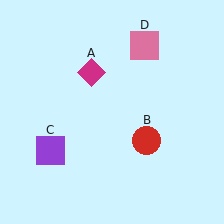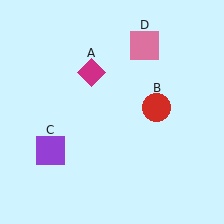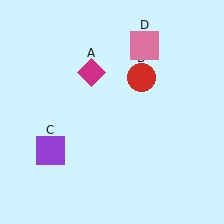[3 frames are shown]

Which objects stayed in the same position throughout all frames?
Magenta diamond (object A) and purple square (object C) and pink square (object D) remained stationary.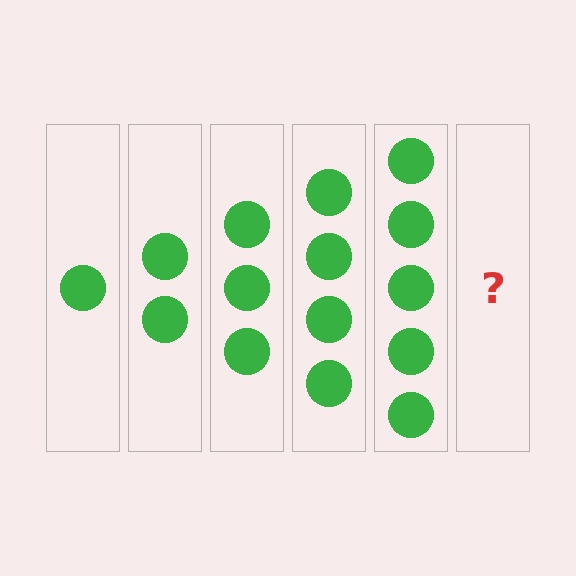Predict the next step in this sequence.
The next step is 6 circles.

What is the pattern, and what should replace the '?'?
The pattern is that each step adds one more circle. The '?' should be 6 circles.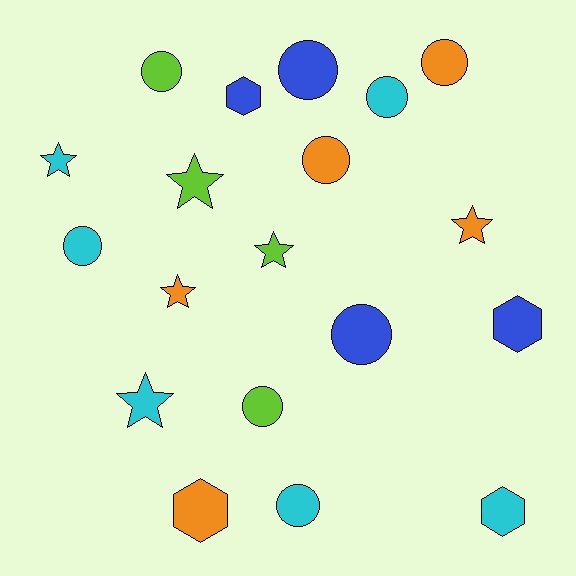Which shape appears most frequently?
Circle, with 9 objects.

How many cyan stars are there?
There are 2 cyan stars.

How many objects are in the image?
There are 19 objects.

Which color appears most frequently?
Cyan, with 6 objects.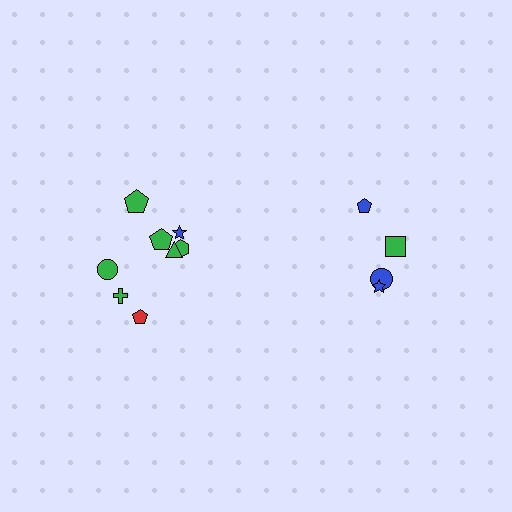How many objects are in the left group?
There are 8 objects.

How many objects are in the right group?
There are 4 objects.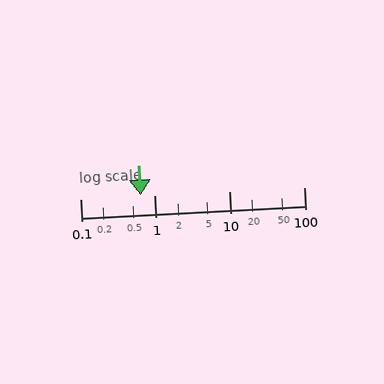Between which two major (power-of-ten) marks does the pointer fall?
The pointer is between 0.1 and 1.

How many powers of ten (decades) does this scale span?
The scale spans 3 decades, from 0.1 to 100.